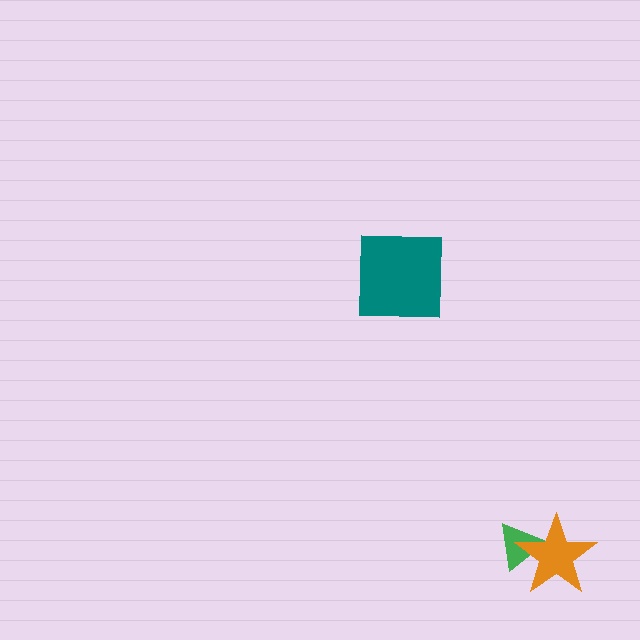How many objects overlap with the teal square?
0 objects overlap with the teal square.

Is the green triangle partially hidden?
Yes, it is partially covered by another shape.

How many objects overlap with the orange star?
1 object overlaps with the orange star.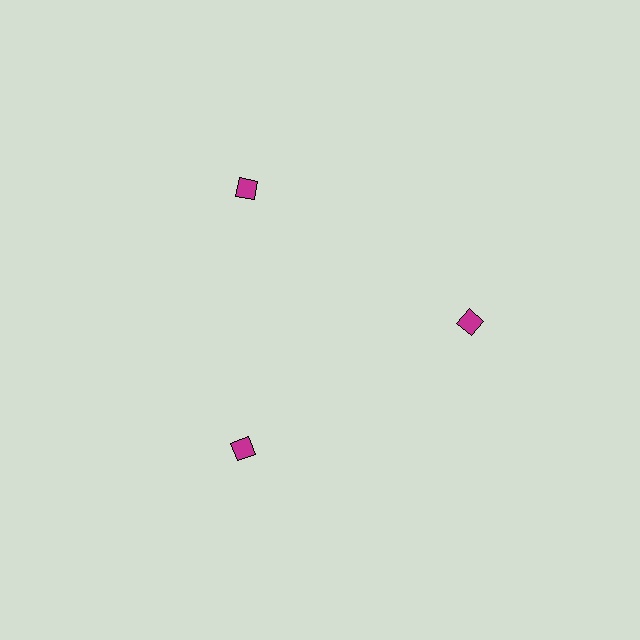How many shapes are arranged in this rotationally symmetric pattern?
There are 3 shapes, arranged in 3 groups of 1.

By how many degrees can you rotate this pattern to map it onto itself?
The pattern maps onto itself every 120 degrees of rotation.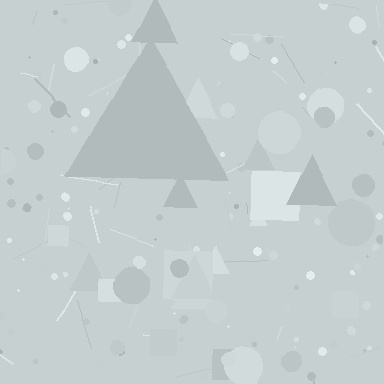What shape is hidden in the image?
A triangle is hidden in the image.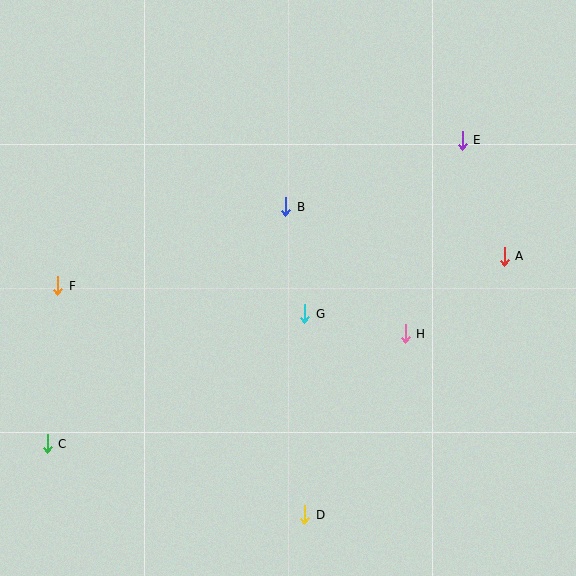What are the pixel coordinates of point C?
Point C is at (47, 444).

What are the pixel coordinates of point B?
Point B is at (286, 207).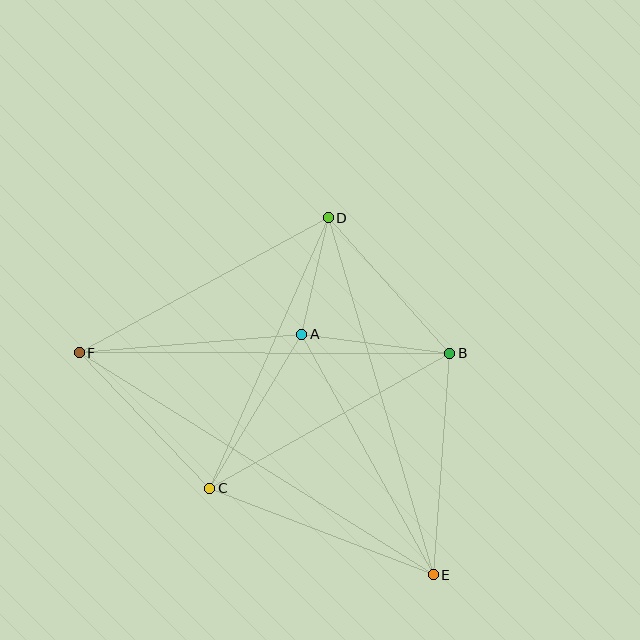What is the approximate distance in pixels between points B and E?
The distance between B and E is approximately 222 pixels.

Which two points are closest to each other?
Points A and D are closest to each other.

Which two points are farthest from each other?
Points E and F are farthest from each other.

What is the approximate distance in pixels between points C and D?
The distance between C and D is approximately 295 pixels.